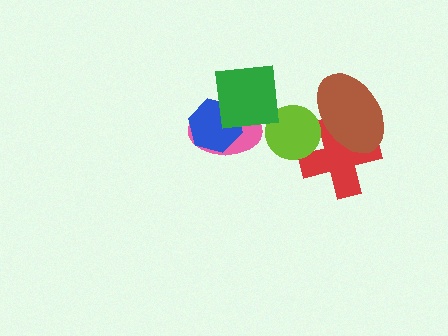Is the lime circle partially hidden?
Yes, it is partially covered by another shape.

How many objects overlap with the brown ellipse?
2 objects overlap with the brown ellipse.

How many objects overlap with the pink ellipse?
2 objects overlap with the pink ellipse.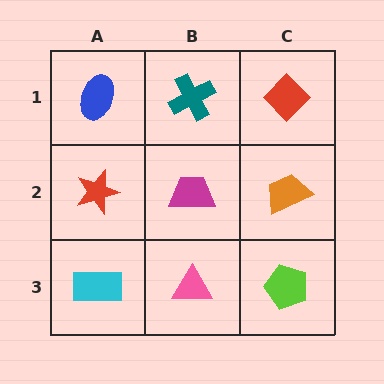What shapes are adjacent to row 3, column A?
A red star (row 2, column A), a pink triangle (row 3, column B).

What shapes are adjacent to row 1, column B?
A magenta trapezoid (row 2, column B), a blue ellipse (row 1, column A), a red diamond (row 1, column C).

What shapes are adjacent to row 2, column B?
A teal cross (row 1, column B), a pink triangle (row 3, column B), a red star (row 2, column A), an orange trapezoid (row 2, column C).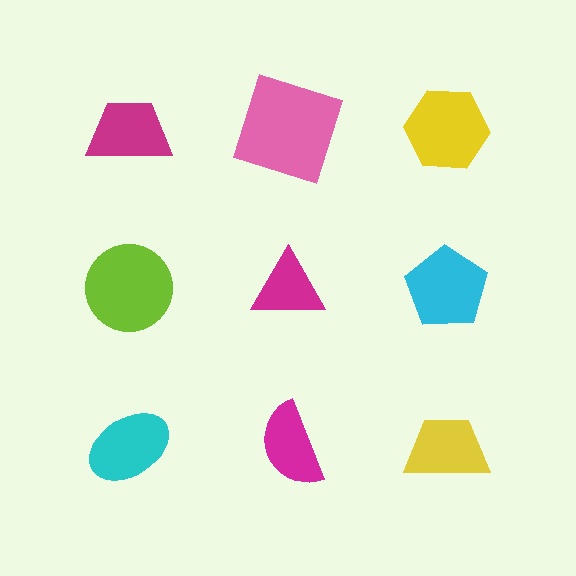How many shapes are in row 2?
3 shapes.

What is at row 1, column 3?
A yellow hexagon.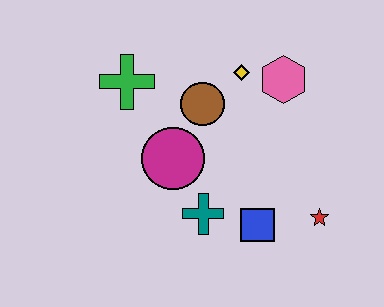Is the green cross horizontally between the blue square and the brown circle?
No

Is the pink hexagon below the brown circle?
No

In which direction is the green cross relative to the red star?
The green cross is to the left of the red star.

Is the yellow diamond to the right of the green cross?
Yes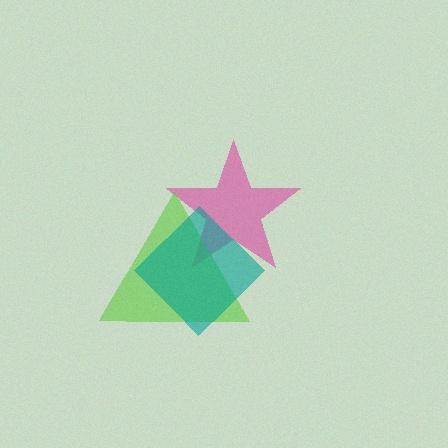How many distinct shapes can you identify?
There are 3 distinct shapes: a pink star, a lime triangle, a teal diamond.